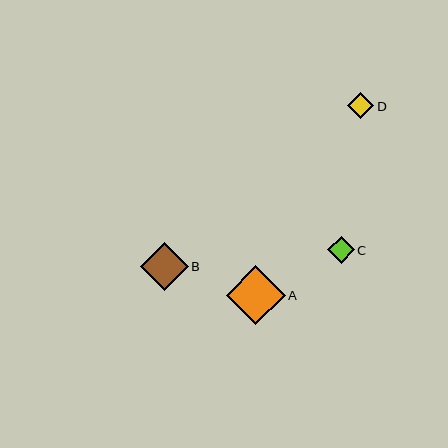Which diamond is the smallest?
Diamond C is the smallest with a size of approximately 26 pixels.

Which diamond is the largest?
Diamond A is the largest with a size of approximately 59 pixels.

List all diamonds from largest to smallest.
From largest to smallest: A, B, D, C.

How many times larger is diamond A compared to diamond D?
Diamond A is approximately 2.2 times the size of diamond D.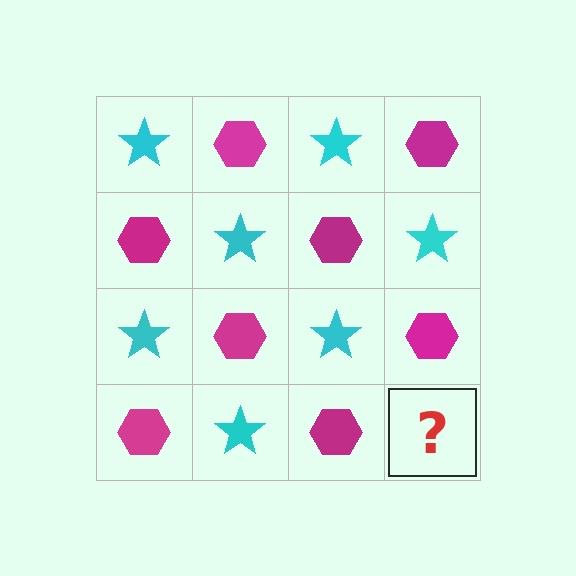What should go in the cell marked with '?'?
The missing cell should contain a cyan star.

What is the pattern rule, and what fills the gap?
The rule is that it alternates cyan star and magenta hexagon in a checkerboard pattern. The gap should be filled with a cyan star.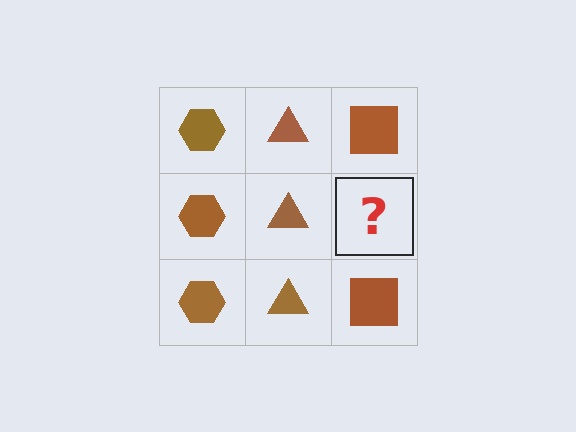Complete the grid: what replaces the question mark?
The question mark should be replaced with a brown square.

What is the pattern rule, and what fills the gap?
The rule is that each column has a consistent shape. The gap should be filled with a brown square.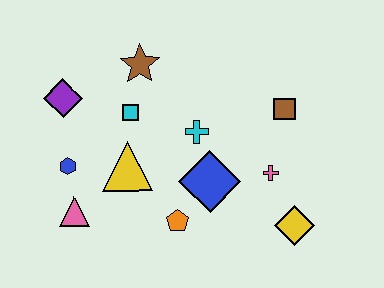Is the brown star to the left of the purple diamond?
No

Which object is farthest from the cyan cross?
The pink triangle is farthest from the cyan cross.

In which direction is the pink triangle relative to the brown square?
The pink triangle is to the left of the brown square.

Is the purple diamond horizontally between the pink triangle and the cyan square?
No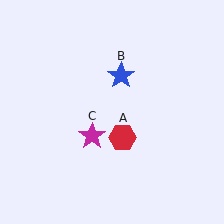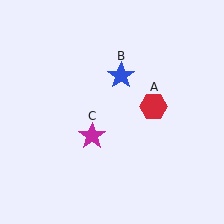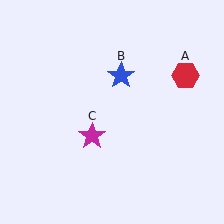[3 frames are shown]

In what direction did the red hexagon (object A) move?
The red hexagon (object A) moved up and to the right.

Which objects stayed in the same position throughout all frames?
Blue star (object B) and magenta star (object C) remained stationary.